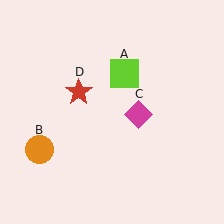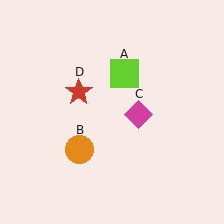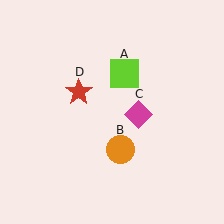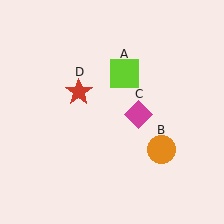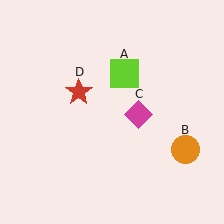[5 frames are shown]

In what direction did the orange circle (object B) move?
The orange circle (object B) moved right.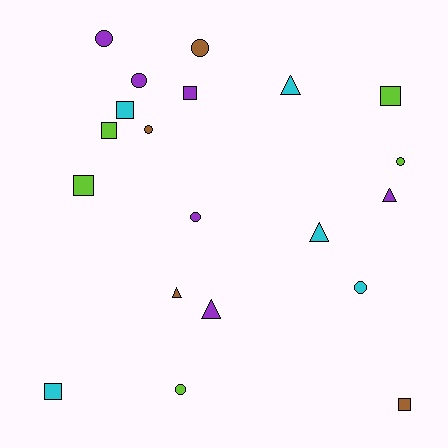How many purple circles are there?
There are 3 purple circles.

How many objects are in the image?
There are 20 objects.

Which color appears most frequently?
Purple, with 6 objects.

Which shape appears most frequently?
Circle, with 8 objects.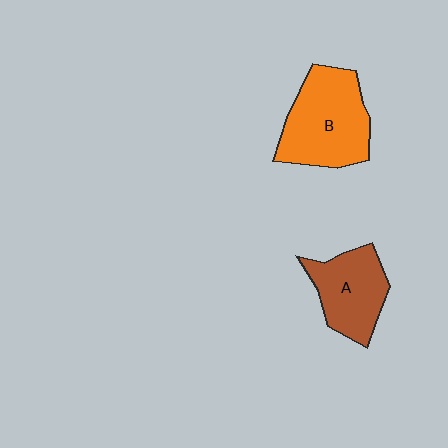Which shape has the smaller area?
Shape A (brown).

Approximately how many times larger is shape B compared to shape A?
Approximately 1.3 times.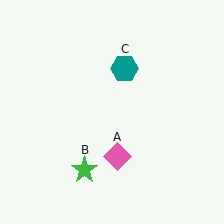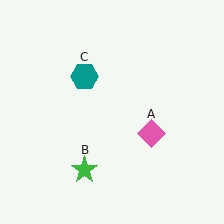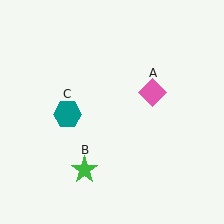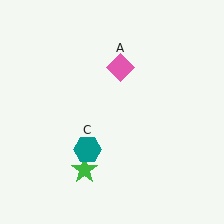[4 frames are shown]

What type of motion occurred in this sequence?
The pink diamond (object A), teal hexagon (object C) rotated counterclockwise around the center of the scene.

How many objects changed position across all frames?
2 objects changed position: pink diamond (object A), teal hexagon (object C).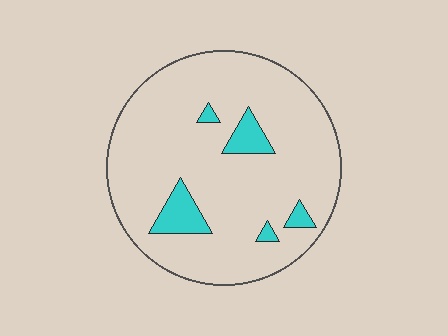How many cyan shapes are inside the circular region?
5.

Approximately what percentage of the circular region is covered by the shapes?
Approximately 10%.